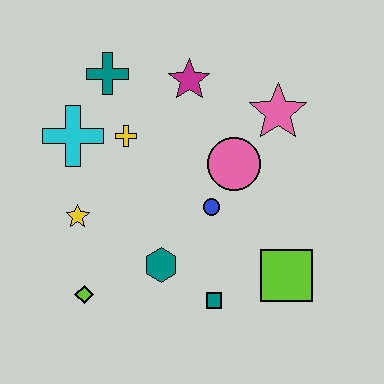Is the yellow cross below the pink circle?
No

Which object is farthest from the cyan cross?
The lime square is farthest from the cyan cross.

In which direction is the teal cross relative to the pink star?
The teal cross is to the left of the pink star.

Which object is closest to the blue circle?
The pink circle is closest to the blue circle.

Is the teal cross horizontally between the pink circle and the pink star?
No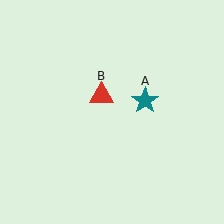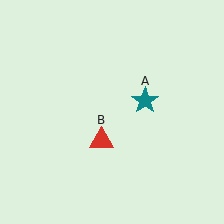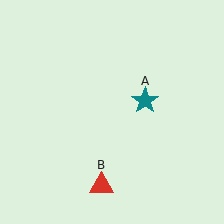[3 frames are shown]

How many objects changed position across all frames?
1 object changed position: red triangle (object B).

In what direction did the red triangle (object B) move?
The red triangle (object B) moved down.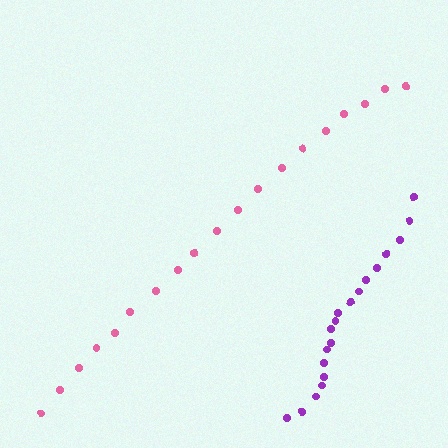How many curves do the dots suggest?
There are 2 distinct paths.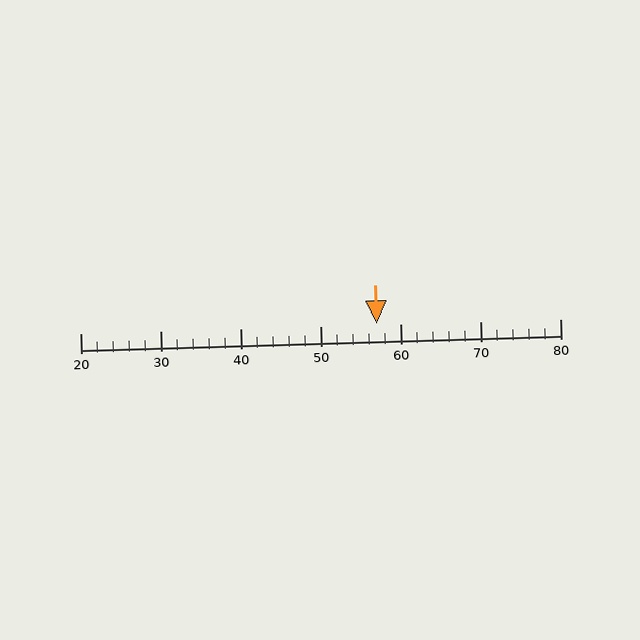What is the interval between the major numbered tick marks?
The major tick marks are spaced 10 units apart.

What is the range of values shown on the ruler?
The ruler shows values from 20 to 80.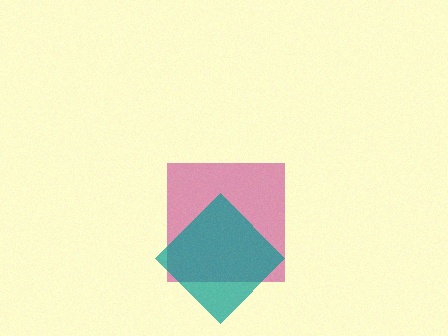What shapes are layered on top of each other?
The layered shapes are: a magenta square, a teal diamond.